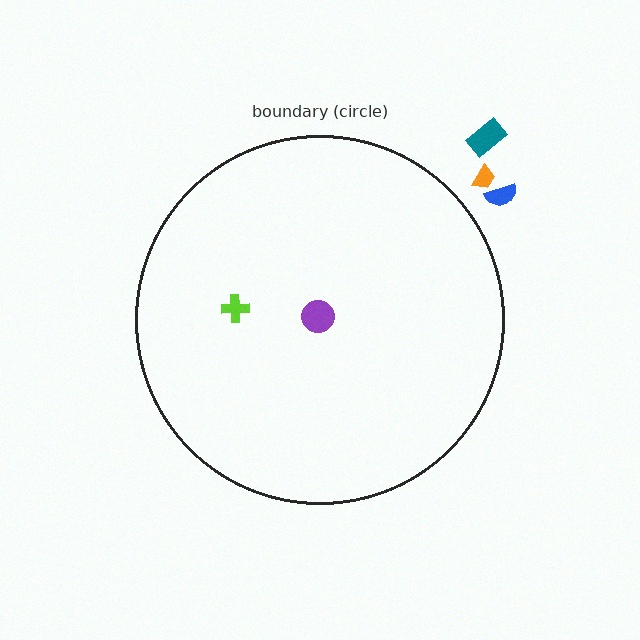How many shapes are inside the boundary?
2 inside, 3 outside.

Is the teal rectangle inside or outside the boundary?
Outside.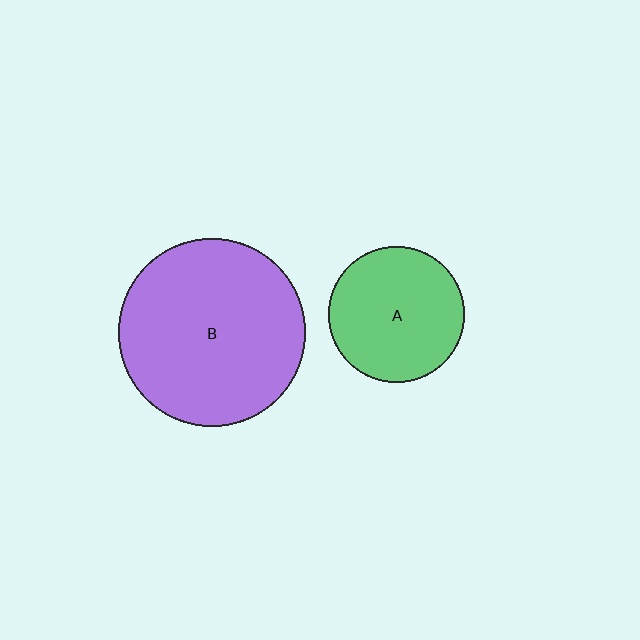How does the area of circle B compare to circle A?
Approximately 1.9 times.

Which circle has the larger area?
Circle B (purple).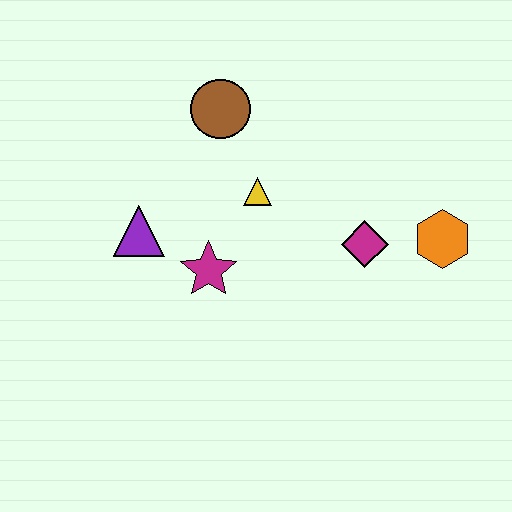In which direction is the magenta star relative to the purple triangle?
The magenta star is to the right of the purple triangle.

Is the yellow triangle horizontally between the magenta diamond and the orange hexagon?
No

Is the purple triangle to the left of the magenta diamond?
Yes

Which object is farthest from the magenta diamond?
The purple triangle is farthest from the magenta diamond.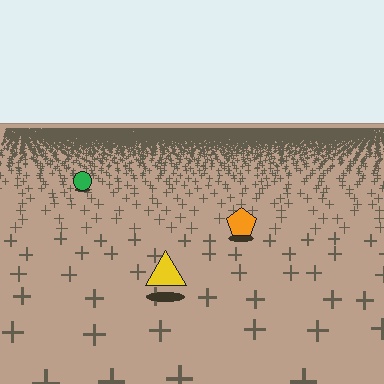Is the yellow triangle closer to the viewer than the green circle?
Yes. The yellow triangle is closer — you can tell from the texture gradient: the ground texture is coarser near it.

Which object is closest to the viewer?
The yellow triangle is closest. The texture marks near it are larger and more spread out.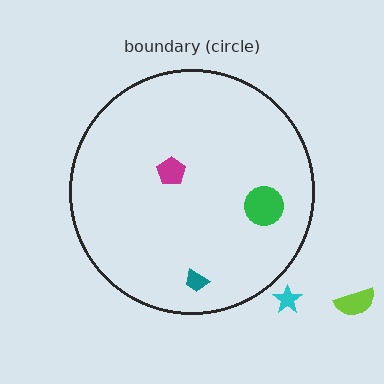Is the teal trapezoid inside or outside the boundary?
Inside.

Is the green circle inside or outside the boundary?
Inside.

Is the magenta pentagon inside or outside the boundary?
Inside.